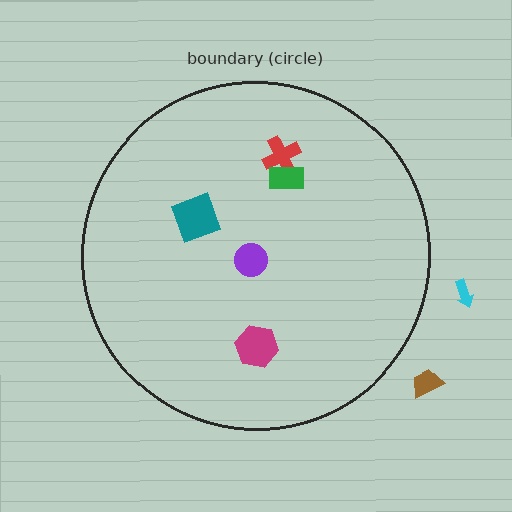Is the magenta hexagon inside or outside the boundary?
Inside.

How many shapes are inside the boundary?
5 inside, 2 outside.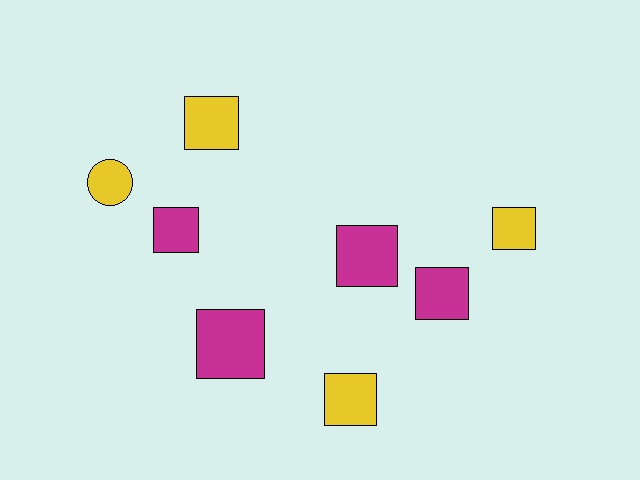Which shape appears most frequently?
Square, with 7 objects.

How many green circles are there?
There are no green circles.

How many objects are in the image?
There are 8 objects.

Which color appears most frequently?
Magenta, with 4 objects.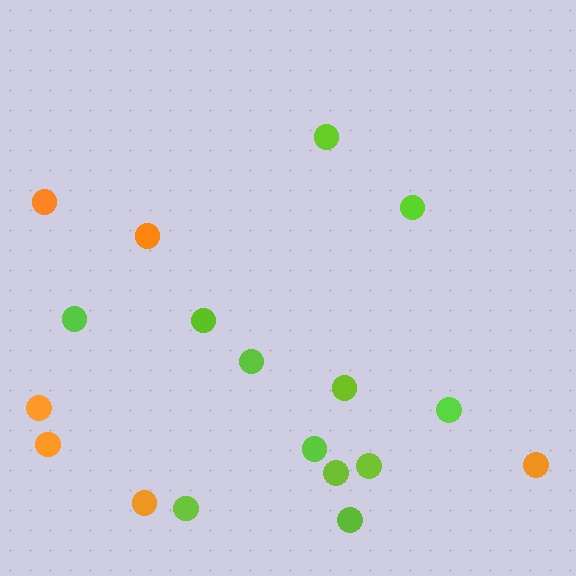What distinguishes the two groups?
There are 2 groups: one group of lime circles (12) and one group of orange circles (6).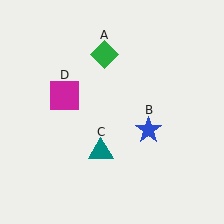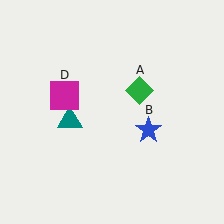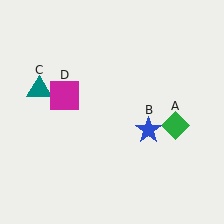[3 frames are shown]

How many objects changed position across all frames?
2 objects changed position: green diamond (object A), teal triangle (object C).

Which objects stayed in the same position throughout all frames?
Blue star (object B) and magenta square (object D) remained stationary.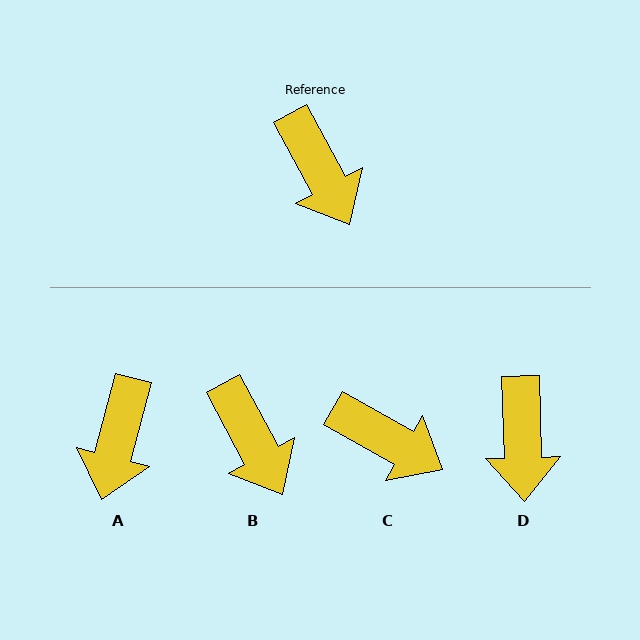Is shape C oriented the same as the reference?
No, it is off by about 32 degrees.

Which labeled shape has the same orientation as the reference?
B.